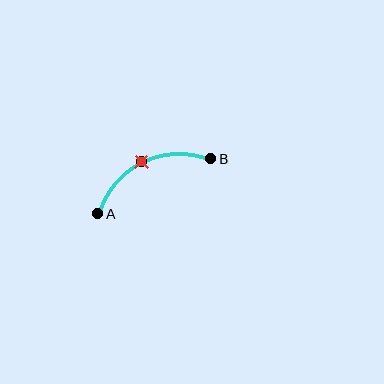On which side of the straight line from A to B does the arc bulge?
The arc bulges above the straight line connecting A and B.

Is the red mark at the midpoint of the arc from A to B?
Yes. The red mark lies on the arc at equal arc-length from both A and B — it is the arc midpoint.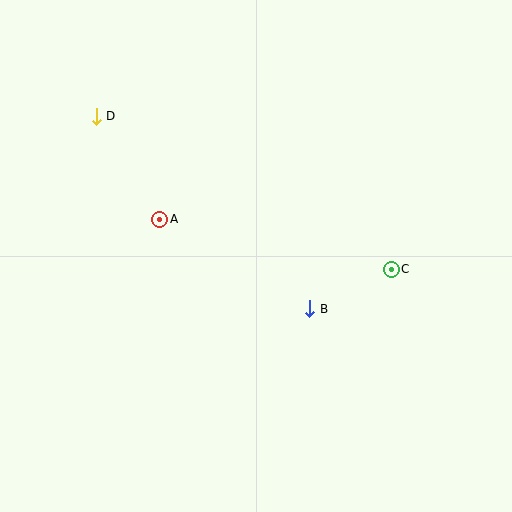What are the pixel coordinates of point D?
Point D is at (96, 116).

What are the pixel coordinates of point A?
Point A is at (160, 219).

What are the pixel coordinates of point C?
Point C is at (391, 269).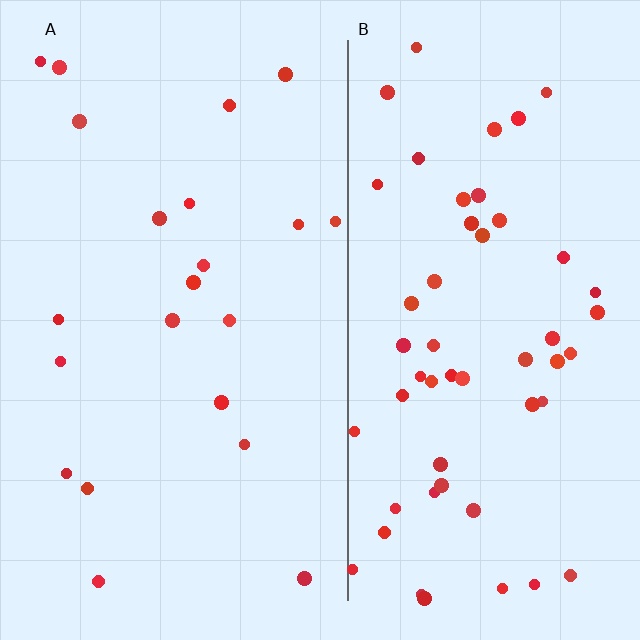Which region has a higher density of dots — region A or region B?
B (the right).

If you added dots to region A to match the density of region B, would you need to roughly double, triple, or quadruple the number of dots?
Approximately triple.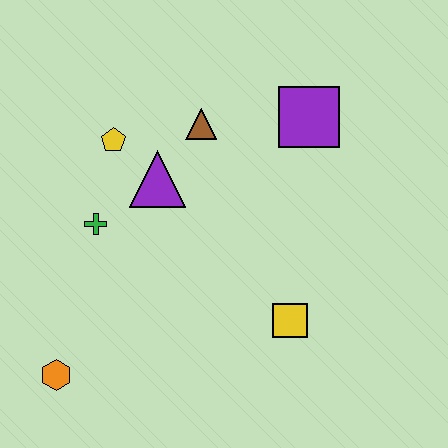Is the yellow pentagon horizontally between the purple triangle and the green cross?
Yes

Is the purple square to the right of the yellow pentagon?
Yes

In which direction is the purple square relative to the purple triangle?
The purple square is to the right of the purple triangle.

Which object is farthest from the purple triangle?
The orange hexagon is farthest from the purple triangle.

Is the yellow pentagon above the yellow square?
Yes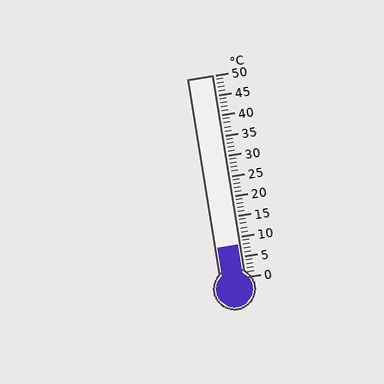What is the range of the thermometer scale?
The thermometer scale ranges from 0°C to 50°C.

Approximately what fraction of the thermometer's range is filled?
The thermometer is filled to approximately 15% of its range.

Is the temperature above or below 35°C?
The temperature is below 35°C.